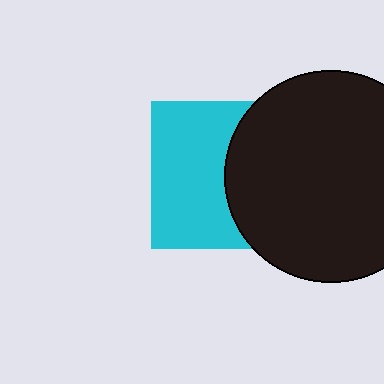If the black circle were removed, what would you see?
You would see the complete cyan square.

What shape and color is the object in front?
The object in front is a black circle.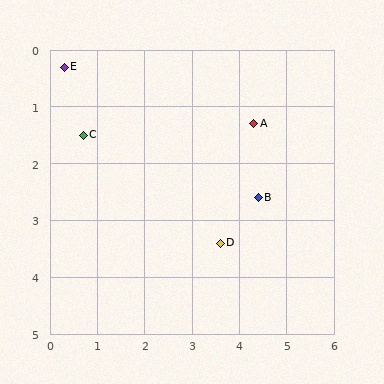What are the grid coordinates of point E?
Point E is at approximately (0.3, 0.3).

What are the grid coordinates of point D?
Point D is at approximately (3.6, 3.4).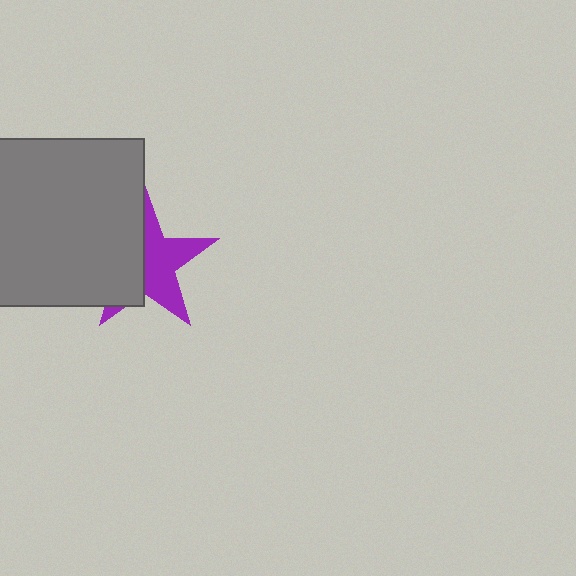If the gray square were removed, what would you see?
You would see the complete purple star.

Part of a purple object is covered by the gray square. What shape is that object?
It is a star.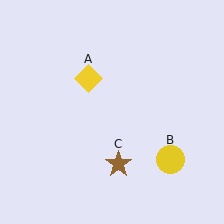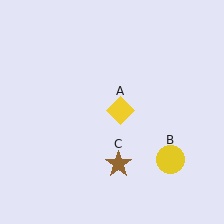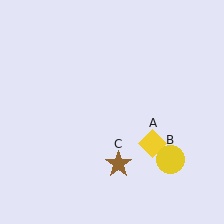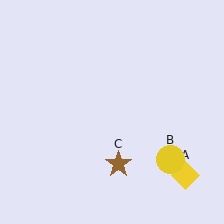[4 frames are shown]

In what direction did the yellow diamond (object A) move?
The yellow diamond (object A) moved down and to the right.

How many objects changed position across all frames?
1 object changed position: yellow diamond (object A).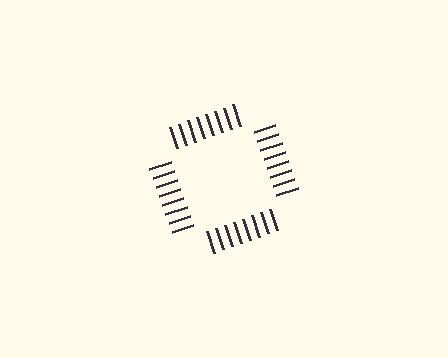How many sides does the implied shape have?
4 sides — the line-ends trace a square.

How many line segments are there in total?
32 — 8 along each of the 4 edges.